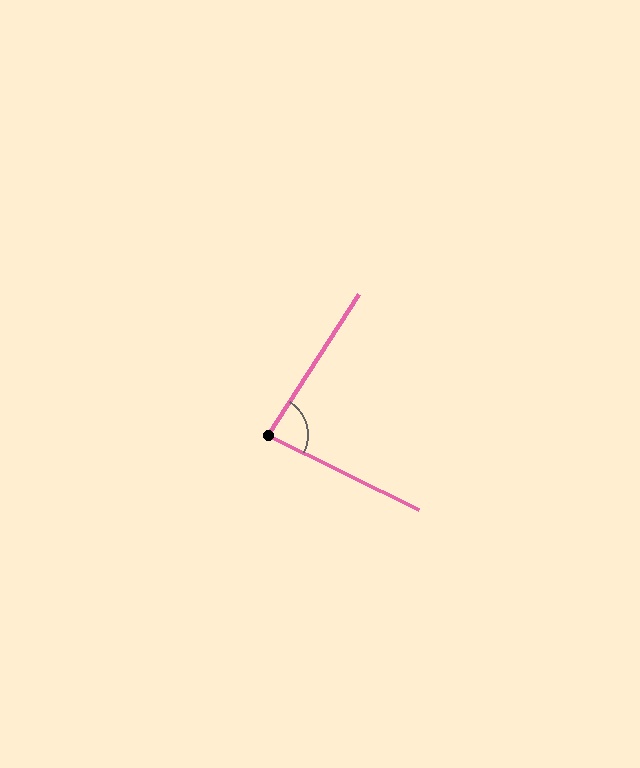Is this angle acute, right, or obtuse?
It is acute.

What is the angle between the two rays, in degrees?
Approximately 84 degrees.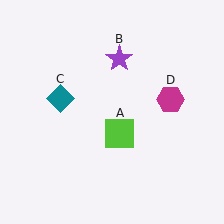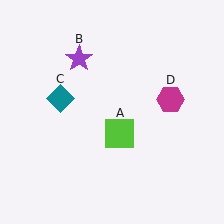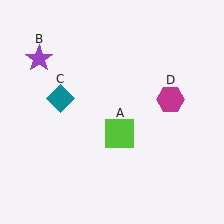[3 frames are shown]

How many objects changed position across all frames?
1 object changed position: purple star (object B).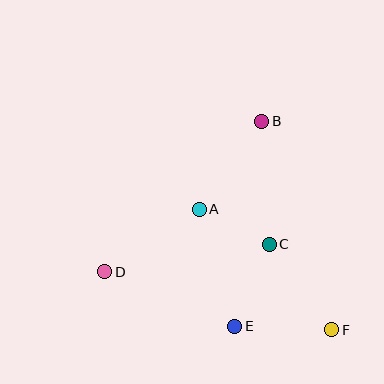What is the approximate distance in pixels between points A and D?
The distance between A and D is approximately 113 pixels.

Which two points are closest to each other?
Points A and C are closest to each other.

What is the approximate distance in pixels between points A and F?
The distance between A and F is approximately 179 pixels.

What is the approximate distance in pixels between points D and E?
The distance between D and E is approximately 141 pixels.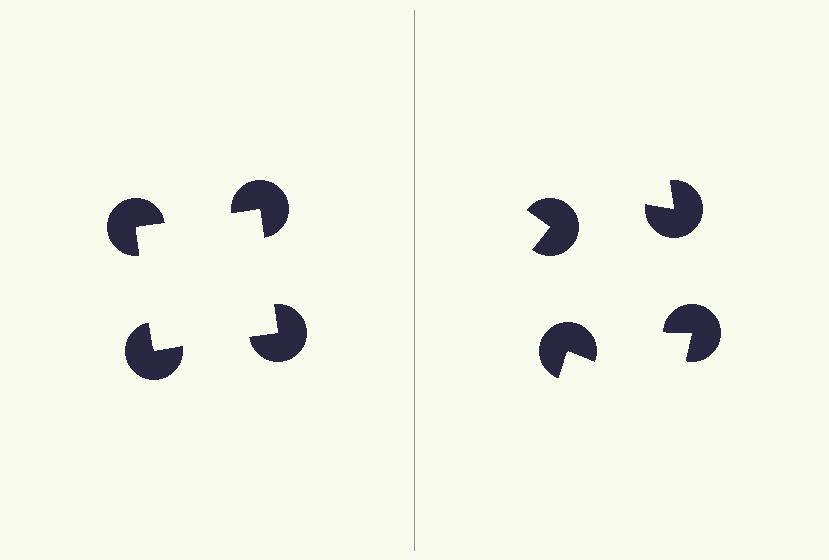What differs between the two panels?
The pac-man discs are positioned identically on both sides; only the wedge orientations differ. On the left they align to a square; on the right they are misaligned.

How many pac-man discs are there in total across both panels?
8 — 4 on each side.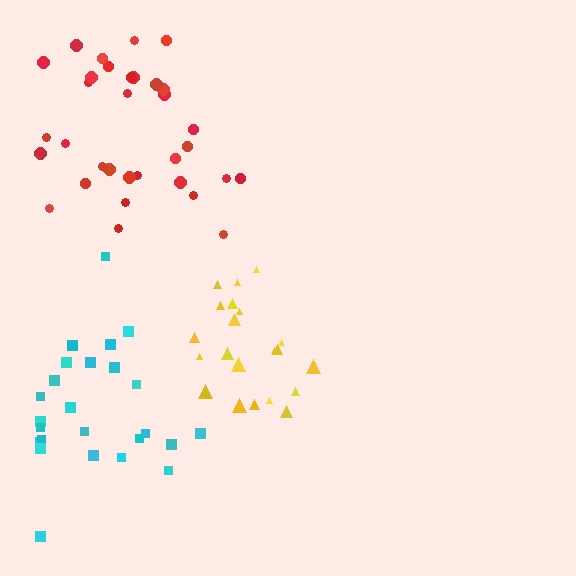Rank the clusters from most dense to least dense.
yellow, red, cyan.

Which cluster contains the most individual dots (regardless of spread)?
Red (33).